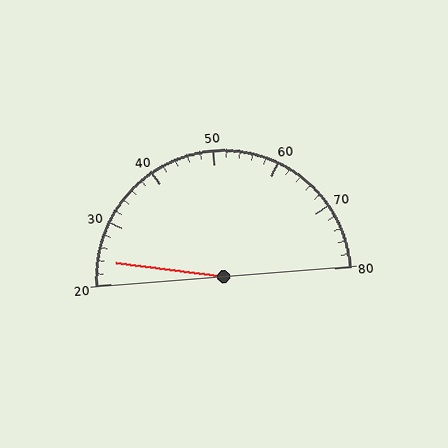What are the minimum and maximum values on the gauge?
The gauge ranges from 20 to 80.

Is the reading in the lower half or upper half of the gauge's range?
The reading is in the lower half of the range (20 to 80).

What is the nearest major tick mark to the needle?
The nearest major tick mark is 20.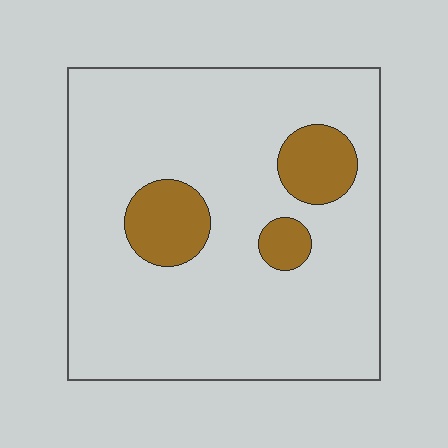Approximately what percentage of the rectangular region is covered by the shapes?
Approximately 15%.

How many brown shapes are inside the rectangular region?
3.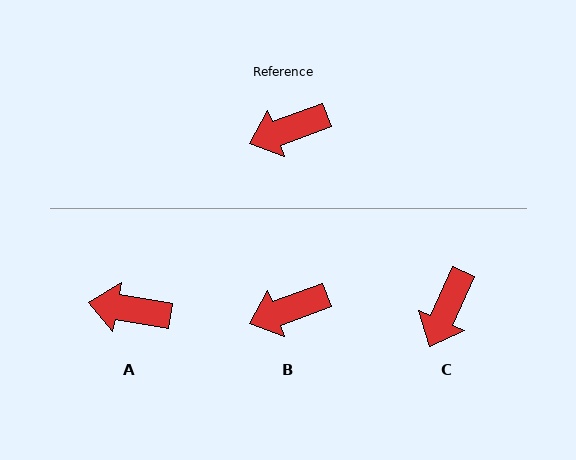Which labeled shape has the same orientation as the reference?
B.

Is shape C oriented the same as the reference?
No, it is off by about 46 degrees.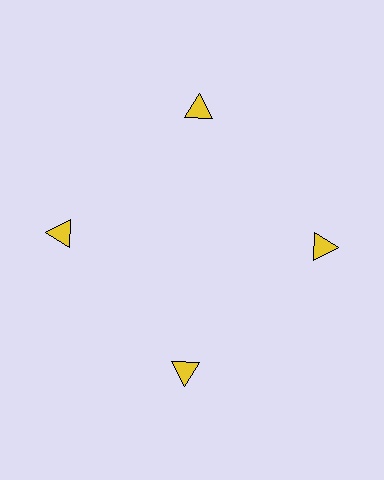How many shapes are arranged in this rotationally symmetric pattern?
There are 4 shapes, arranged in 4 groups of 1.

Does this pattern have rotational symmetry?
Yes, this pattern has 4-fold rotational symmetry. It looks the same after rotating 90 degrees around the center.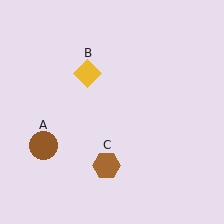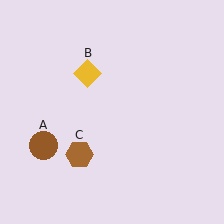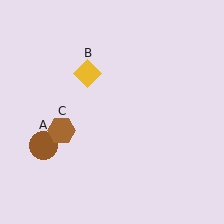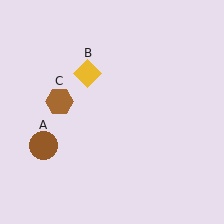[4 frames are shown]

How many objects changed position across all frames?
1 object changed position: brown hexagon (object C).